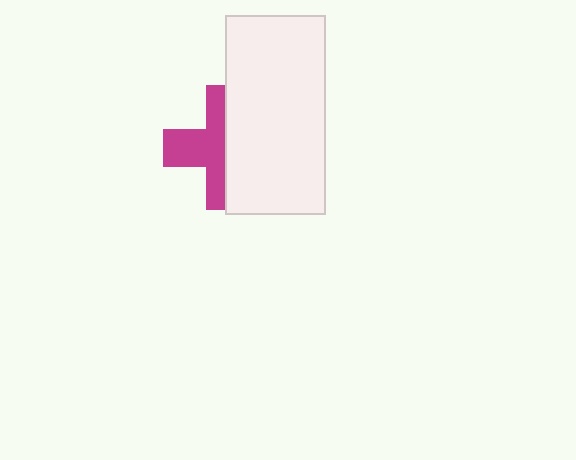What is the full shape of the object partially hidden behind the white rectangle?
The partially hidden object is a magenta cross.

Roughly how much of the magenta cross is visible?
About half of it is visible (roughly 51%).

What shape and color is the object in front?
The object in front is a white rectangle.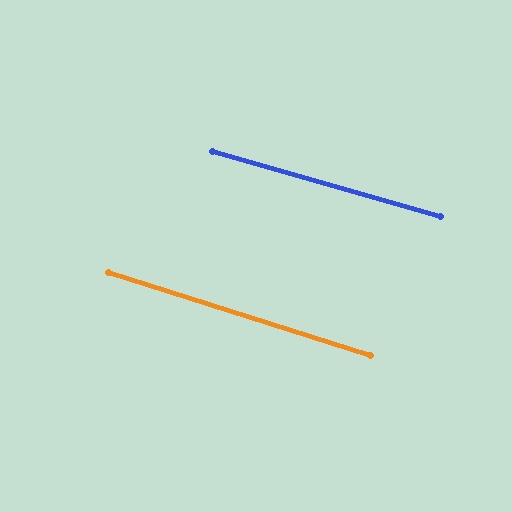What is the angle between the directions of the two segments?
Approximately 2 degrees.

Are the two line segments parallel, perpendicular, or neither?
Parallel — their directions differ by only 1.8°.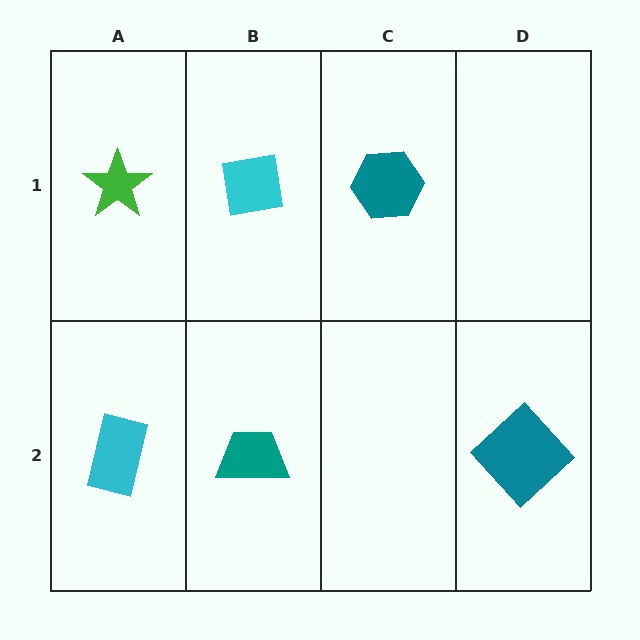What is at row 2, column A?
A cyan rectangle.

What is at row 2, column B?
A teal trapezoid.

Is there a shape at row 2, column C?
No, that cell is empty.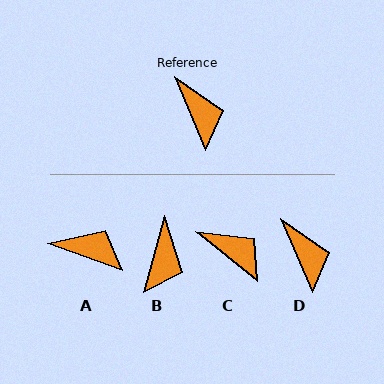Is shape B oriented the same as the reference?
No, it is off by about 39 degrees.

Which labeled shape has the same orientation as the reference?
D.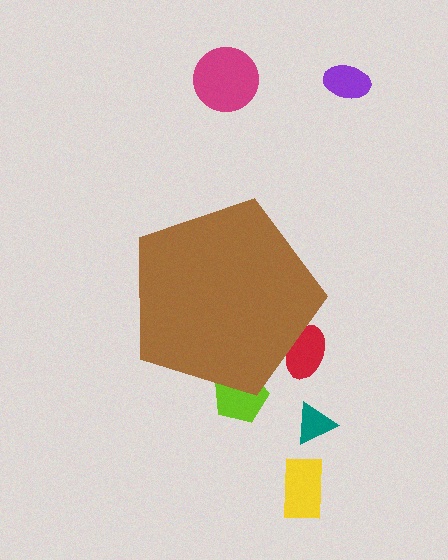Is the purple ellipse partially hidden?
No, the purple ellipse is fully visible.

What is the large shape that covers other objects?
A brown pentagon.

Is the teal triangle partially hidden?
No, the teal triangle is fully visible.